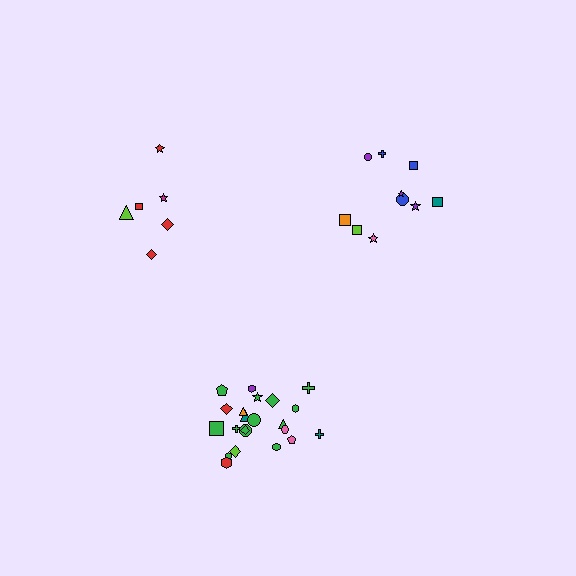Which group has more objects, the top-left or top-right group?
The top-right group.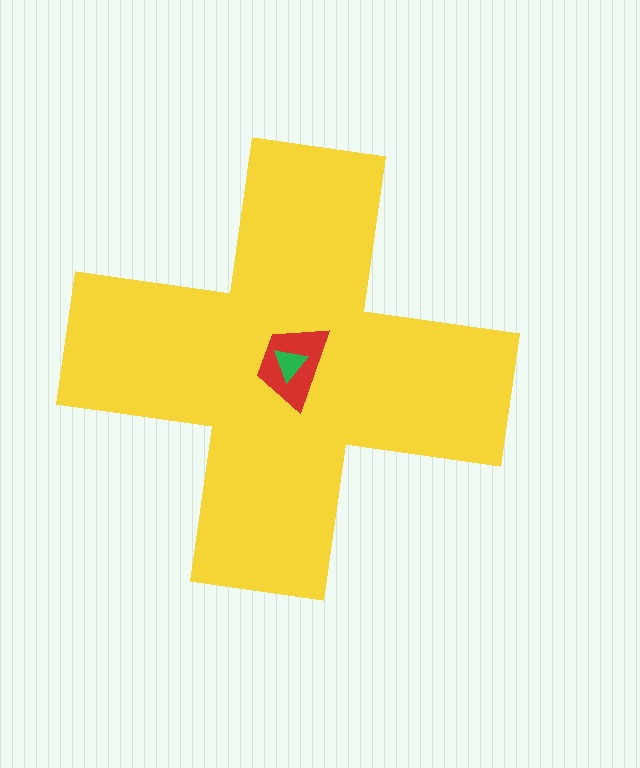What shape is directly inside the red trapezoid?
The green triangle.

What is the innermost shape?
The green triangle.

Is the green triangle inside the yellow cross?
Yes.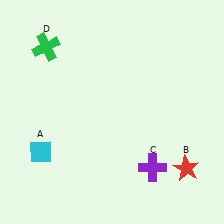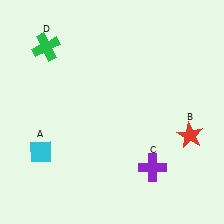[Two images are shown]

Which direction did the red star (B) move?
The red star (B) moved up.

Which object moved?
The red star (B) moved up.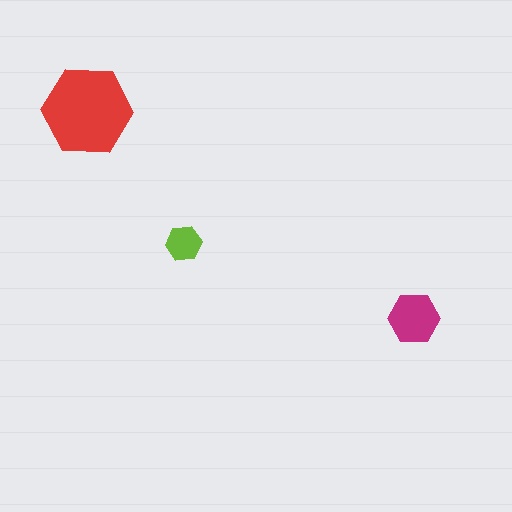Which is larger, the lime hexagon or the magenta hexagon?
The magenta one.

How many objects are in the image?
There are 3 objects in the image.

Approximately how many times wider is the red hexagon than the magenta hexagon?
About 1.5 times wider.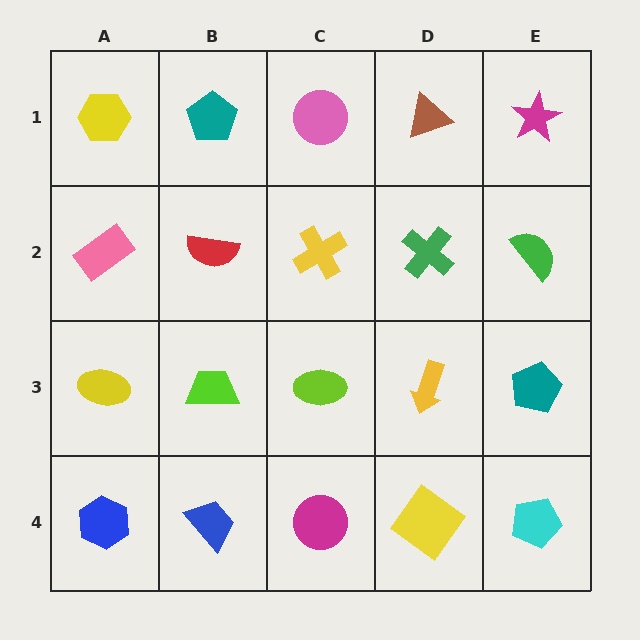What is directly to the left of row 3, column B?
A yellow ellipse.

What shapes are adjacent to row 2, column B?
A teal pentagon (row 1, column B), a lime trapezoid (row 3, column B), a pink rectangle (row 2, column A), a yellow cross (row 2, column C).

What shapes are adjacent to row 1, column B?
A red semicircle (row 2, column B), a yellow hexagon (row 1, column A), a pink circle (row 1, column C).